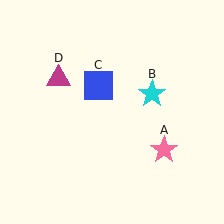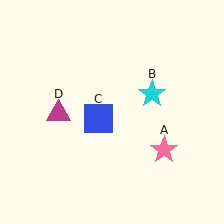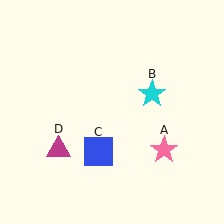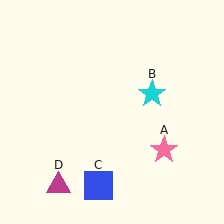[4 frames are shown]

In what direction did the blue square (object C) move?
The blue square (object C) moved down.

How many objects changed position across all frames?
2 objects changed position: blue square (object C), magenta triangle (object D).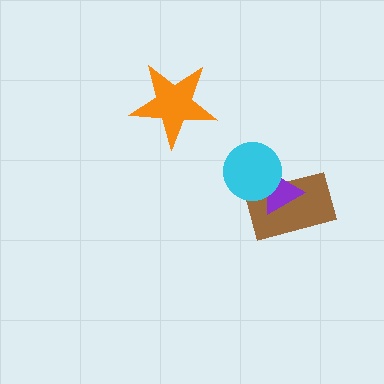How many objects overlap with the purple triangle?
2 objects overlap with the purple triangle.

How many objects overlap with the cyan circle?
2 objects overlap with the cyan circle.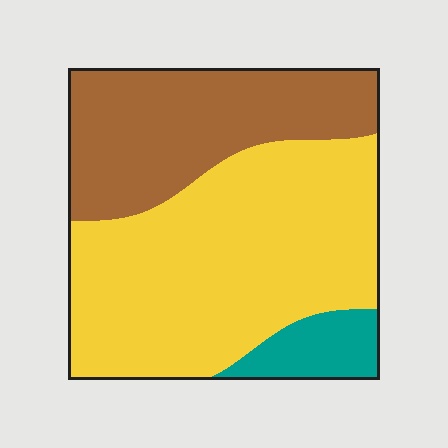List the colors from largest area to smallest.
From largest to smallest: yellow, brown, teal.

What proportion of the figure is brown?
Brown takes up about one third (1/3) of the figure.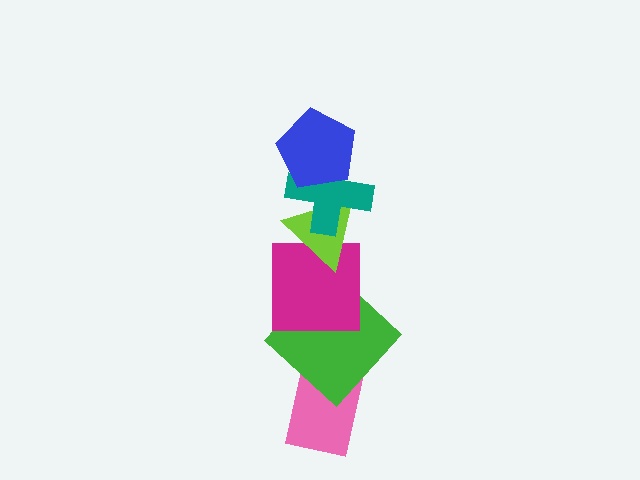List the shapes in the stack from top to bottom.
From top to bottom: the blue pentagon, the teal cross, the lime triangle, the magenta square, the green diamond, the pink rectangle.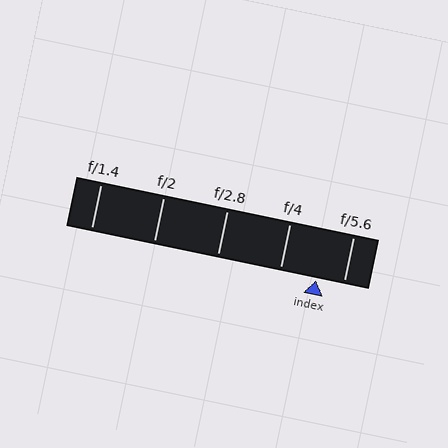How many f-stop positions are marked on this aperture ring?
There are 5 f-stop positions marked.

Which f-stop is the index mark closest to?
The index mark is closest to f/5.6.